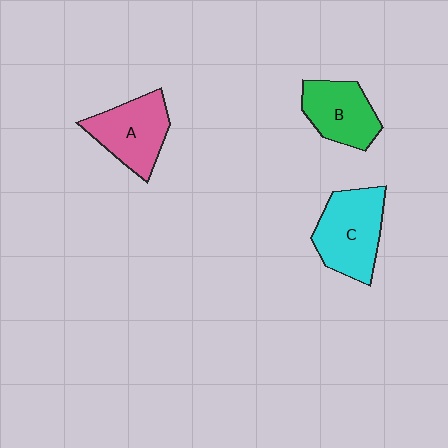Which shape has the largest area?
Shape C (cyan).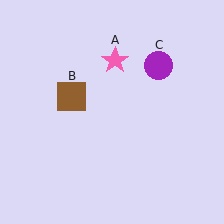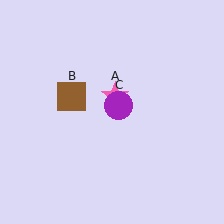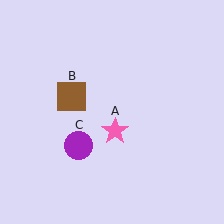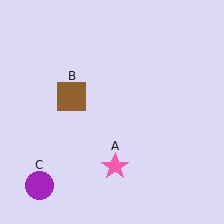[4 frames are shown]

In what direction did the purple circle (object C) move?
The purple circle (object C) moved down and to the left.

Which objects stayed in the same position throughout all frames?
Brown square (object B) remained stationary.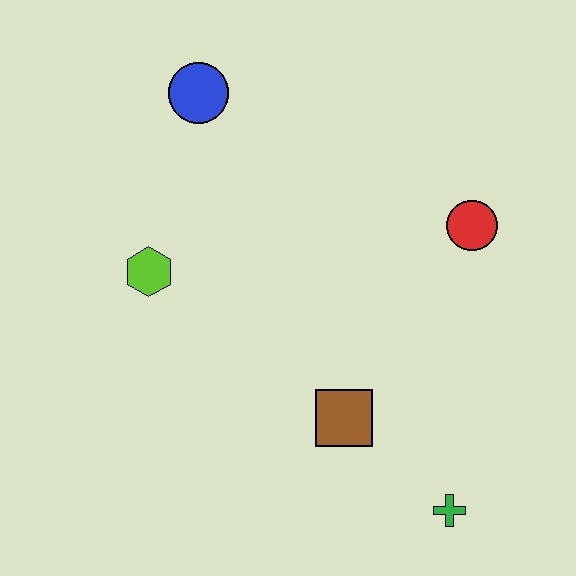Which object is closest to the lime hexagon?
The blue circle is closest to the lime hexagon.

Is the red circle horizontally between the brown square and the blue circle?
No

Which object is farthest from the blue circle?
The green cross is farthest from the blue circle.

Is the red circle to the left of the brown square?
No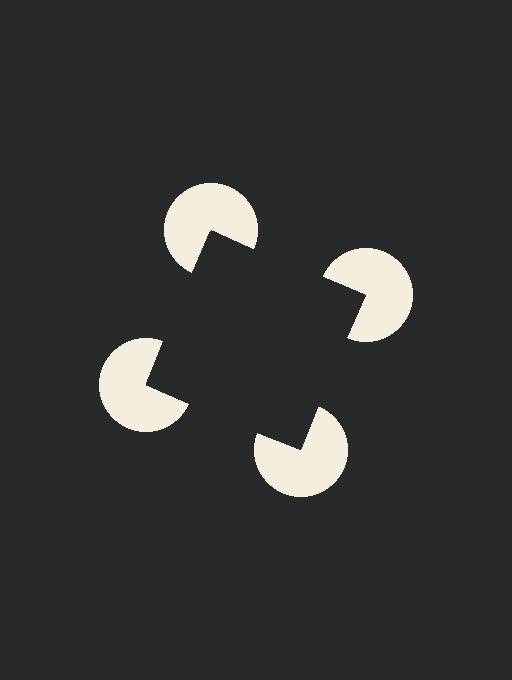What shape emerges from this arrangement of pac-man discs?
An illusory square — its edges are inferred from the aligned wedge cuts in the pac-man discs, not physically drawn.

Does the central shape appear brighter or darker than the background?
It typically appears slightly darker than the background, even though no actual brightness change is drawn.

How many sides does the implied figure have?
4 sides.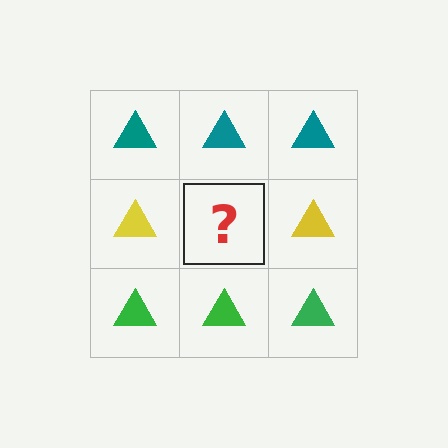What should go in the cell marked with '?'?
The missing cell should contain a yellow triangle.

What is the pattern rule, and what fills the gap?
The rule is that each row has a consistent color. The gap should be filled with a yellow triangle.